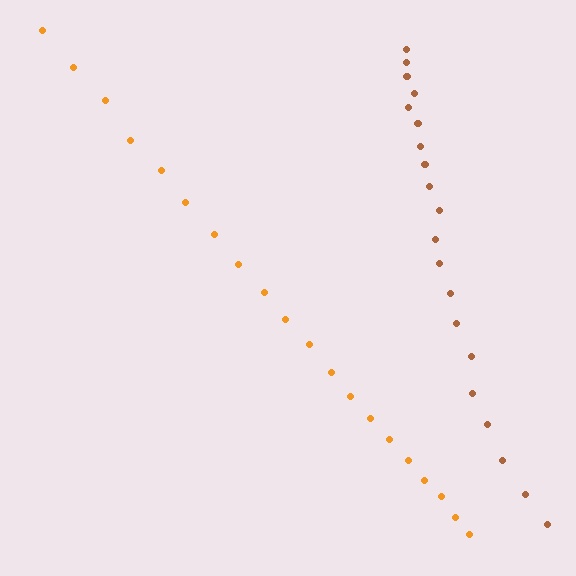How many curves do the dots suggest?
There are 2 distinct paths.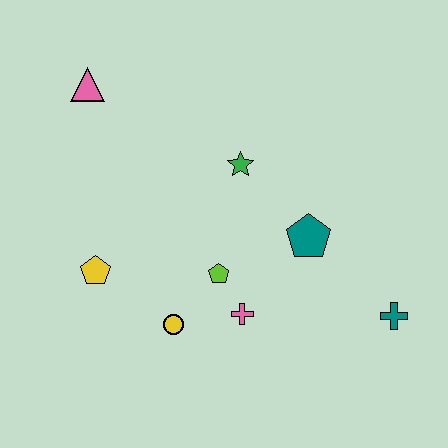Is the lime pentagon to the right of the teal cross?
No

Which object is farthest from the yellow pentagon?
The teal cross is farthest from the yellow pentagon.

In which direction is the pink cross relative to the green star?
The pink cross is below the green star.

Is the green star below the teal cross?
No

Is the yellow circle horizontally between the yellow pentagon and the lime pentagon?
Yes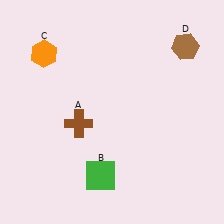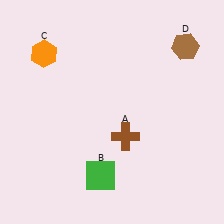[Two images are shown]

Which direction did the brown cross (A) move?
The brown cross (A) moved right.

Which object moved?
The brown cross (A) moved right.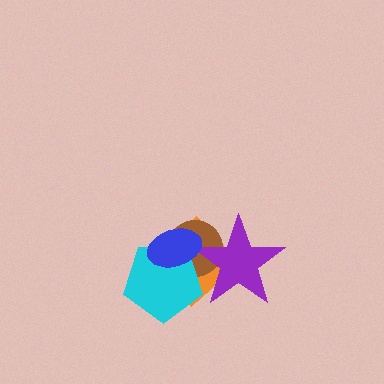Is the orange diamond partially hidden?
Yes, it is partially covered by another shape.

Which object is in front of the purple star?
The blue ellipse is in front of the purple star.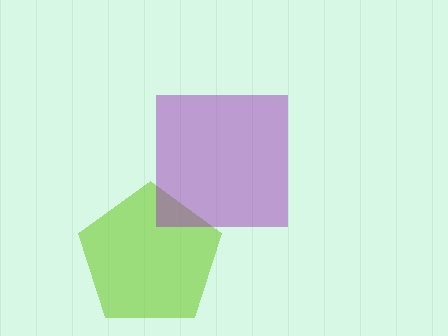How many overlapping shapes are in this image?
There are 2 overlapping shapes in the image.